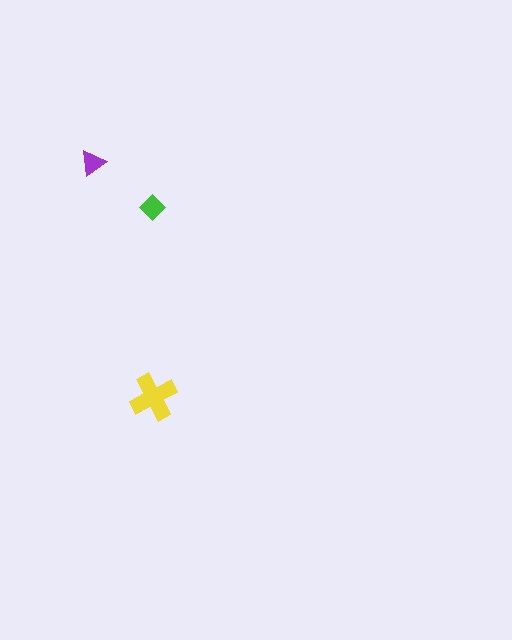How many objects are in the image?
There are 3 objects in the image.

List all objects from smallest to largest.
The purple triangle, the green diamond, the yellow cross.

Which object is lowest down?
The yellow cross is bottommost.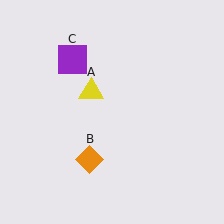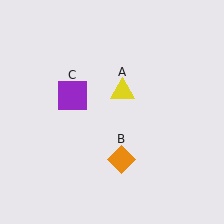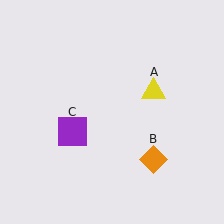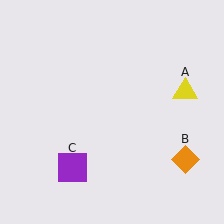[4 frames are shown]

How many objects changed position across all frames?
3 objects changed position: yellow triangle (object A), orange diamond (object B), purple square (object C).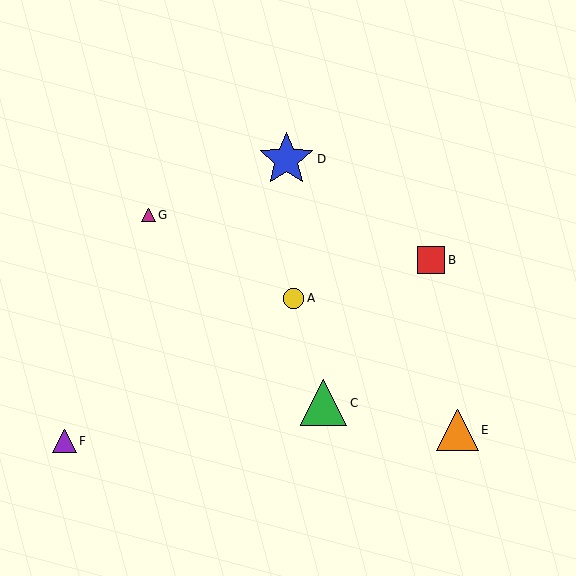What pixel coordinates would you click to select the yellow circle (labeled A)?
Click at (294, 298) to select the yellow circle A.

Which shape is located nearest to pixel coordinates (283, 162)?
The blue star (labeled D) at (286, 159) is nearest to that location.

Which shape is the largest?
The blue star (labeled D) is the largest.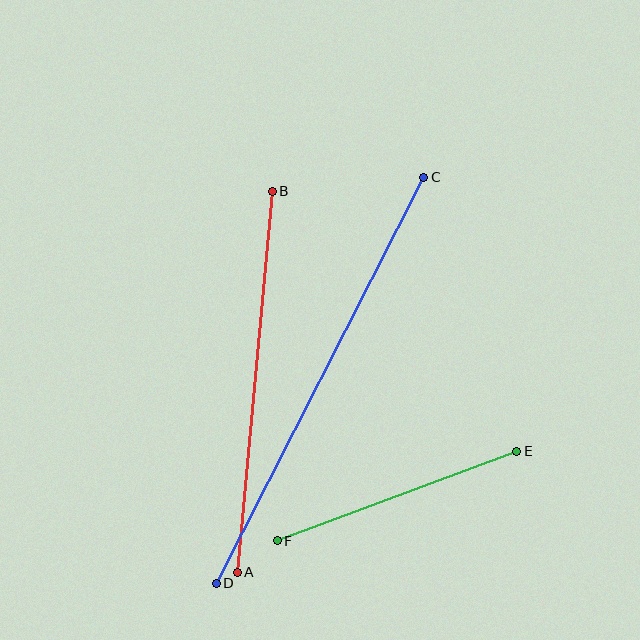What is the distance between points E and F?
The distance is approximately 256 pixels.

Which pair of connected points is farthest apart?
Points C and D are farthest apart.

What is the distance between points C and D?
The distance is approximately 456 pixels.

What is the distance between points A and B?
The distance is approximately 383 pixels.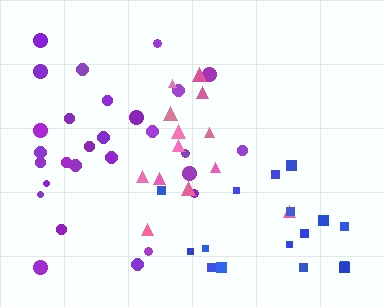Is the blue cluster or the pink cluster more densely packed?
Blue.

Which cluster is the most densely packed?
Purple.